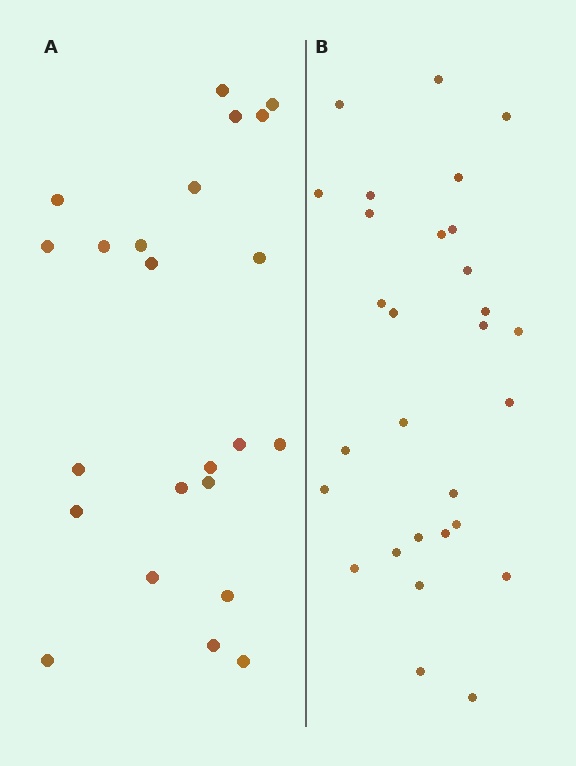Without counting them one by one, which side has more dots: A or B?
Region B (the right region) has more dots.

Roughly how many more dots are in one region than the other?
Region B has about 6 more dots than region A.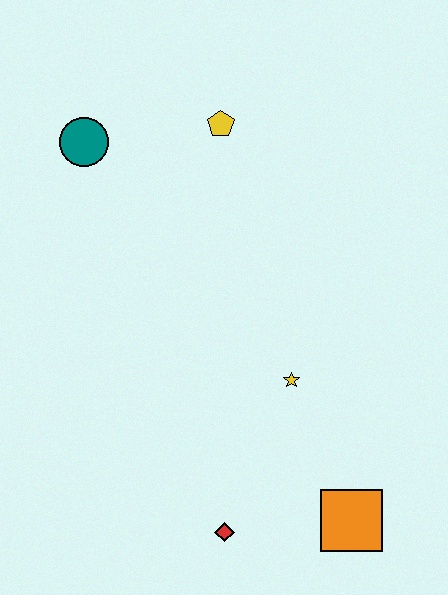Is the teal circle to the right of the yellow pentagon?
No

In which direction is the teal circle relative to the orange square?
The teal circle is above the orange square.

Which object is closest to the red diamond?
The orange square is closest to the red diamond.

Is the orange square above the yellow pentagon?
No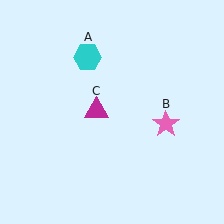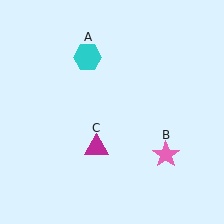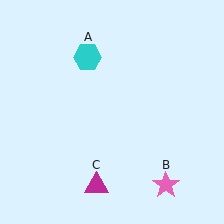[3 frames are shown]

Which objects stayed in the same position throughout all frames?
Cyan hexagon (object A) remained stationary.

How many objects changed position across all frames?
2 objects changed position: pink star (object B), magenta triangle (object C).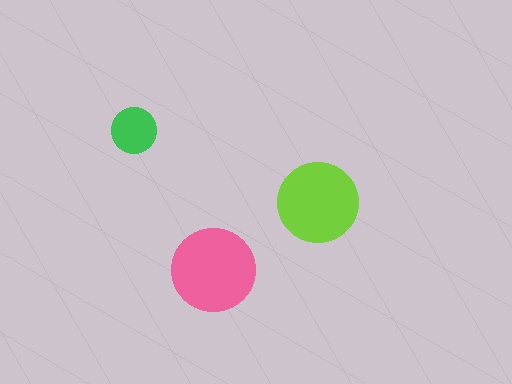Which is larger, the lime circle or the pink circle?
The pink one.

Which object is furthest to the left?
The green circle is leftmost.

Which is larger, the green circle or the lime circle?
The lime one.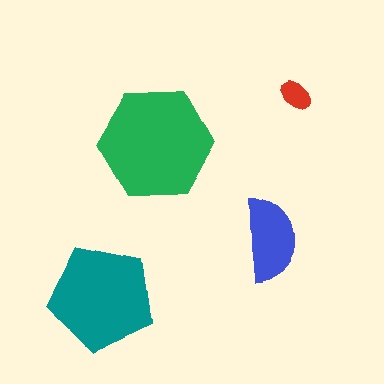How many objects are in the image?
There are 4 objects in the image.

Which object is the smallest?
The red ellipse.